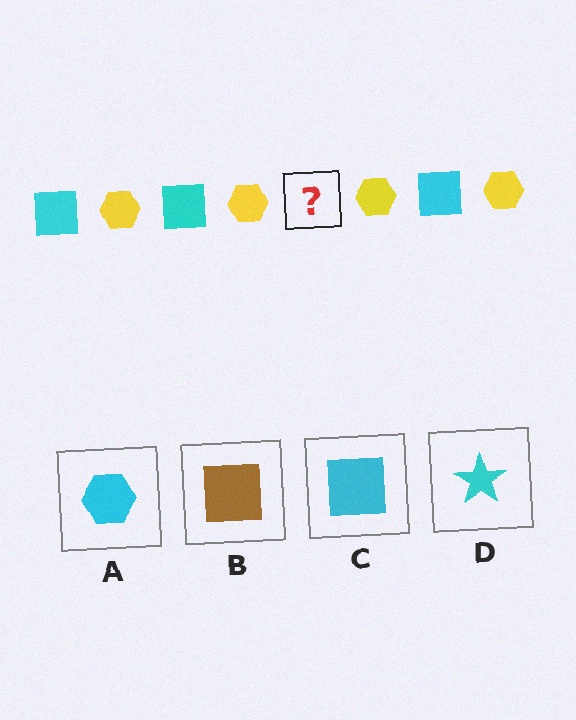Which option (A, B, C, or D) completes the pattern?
C.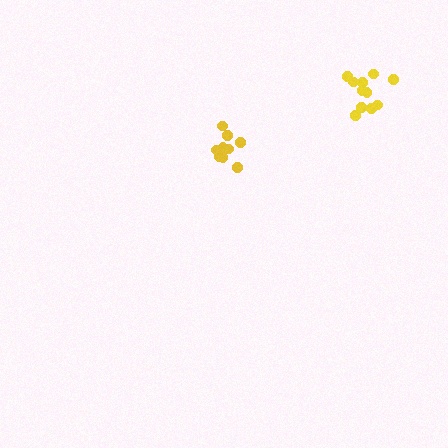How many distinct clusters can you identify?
There are 2 distinct clusters.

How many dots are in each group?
Group 1: 9 dots, Group 2: 11 dots (20 total).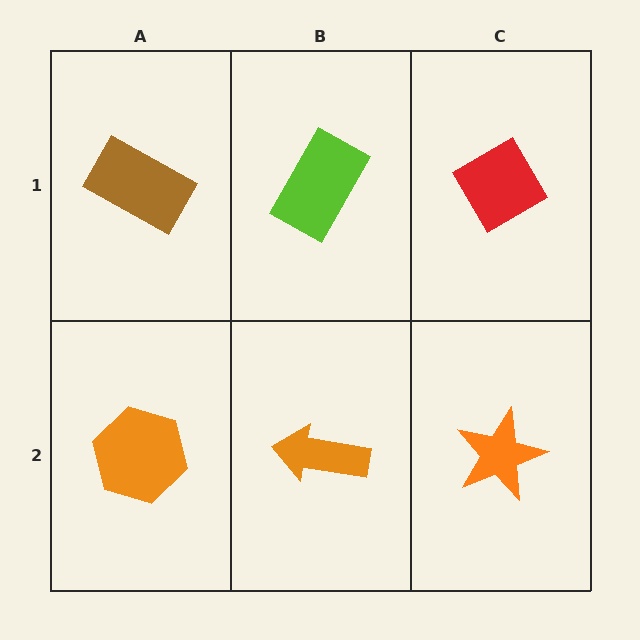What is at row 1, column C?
A red diamond.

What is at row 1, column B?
A lime rectangle.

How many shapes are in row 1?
3 shapes.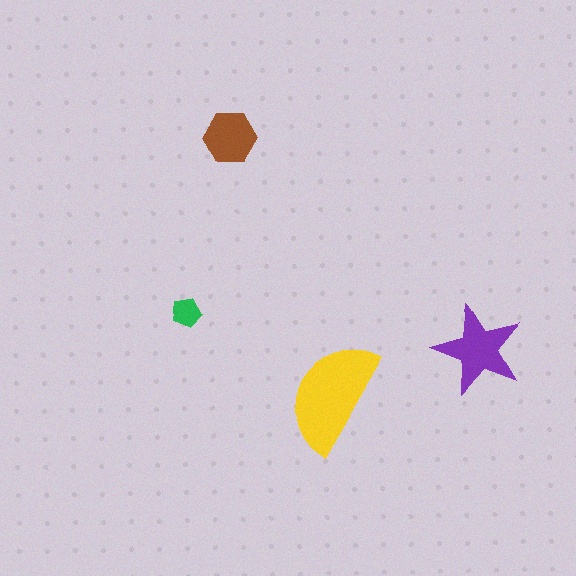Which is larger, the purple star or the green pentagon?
The purple star.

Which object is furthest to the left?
The green pentagon is leftmost.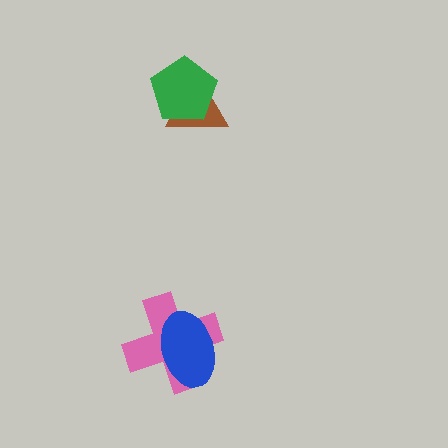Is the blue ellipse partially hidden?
No, no other shape covers it.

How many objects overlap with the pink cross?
1 object overlaps with the pink cross.